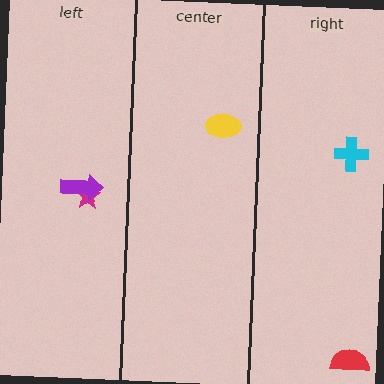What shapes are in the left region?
The magenta star, the purple arrow.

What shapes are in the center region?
The yellow ellipse.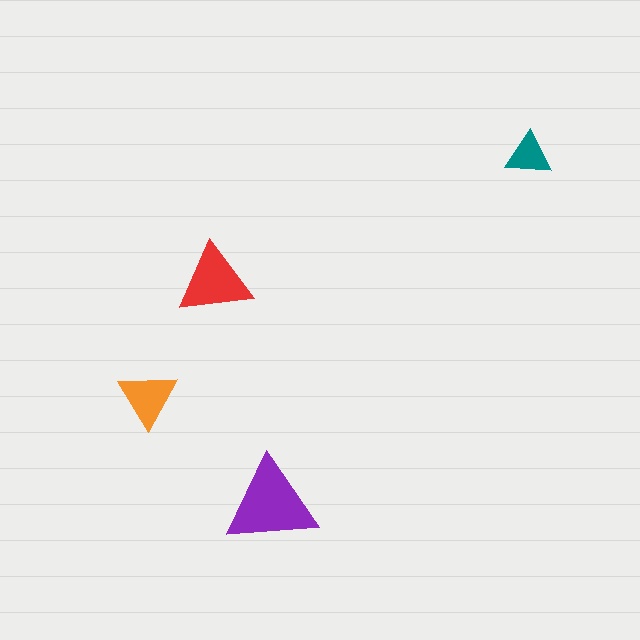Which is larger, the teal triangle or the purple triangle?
The purple one.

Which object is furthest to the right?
The teal triangle is rightmost.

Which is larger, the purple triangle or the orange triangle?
The purple one.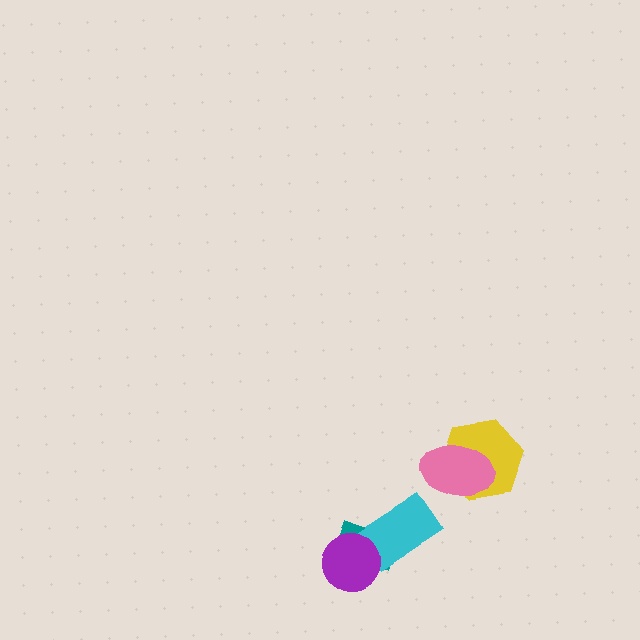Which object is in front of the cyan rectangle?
The purple circle is in front of the cyan rectangle.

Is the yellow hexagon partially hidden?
Yes, it is partially covered by another shape.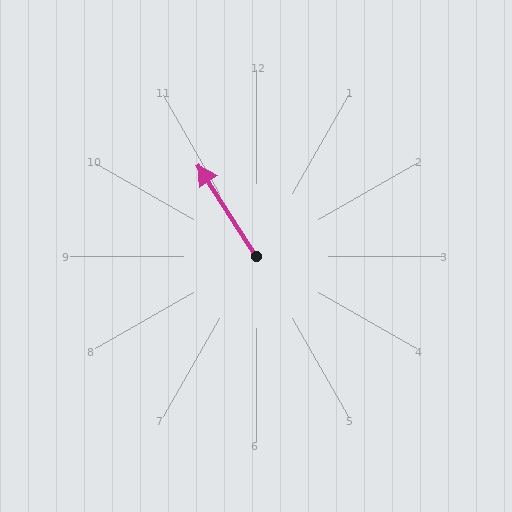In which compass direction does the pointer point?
Northwest.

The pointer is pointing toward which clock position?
Roughly 11 o'clock.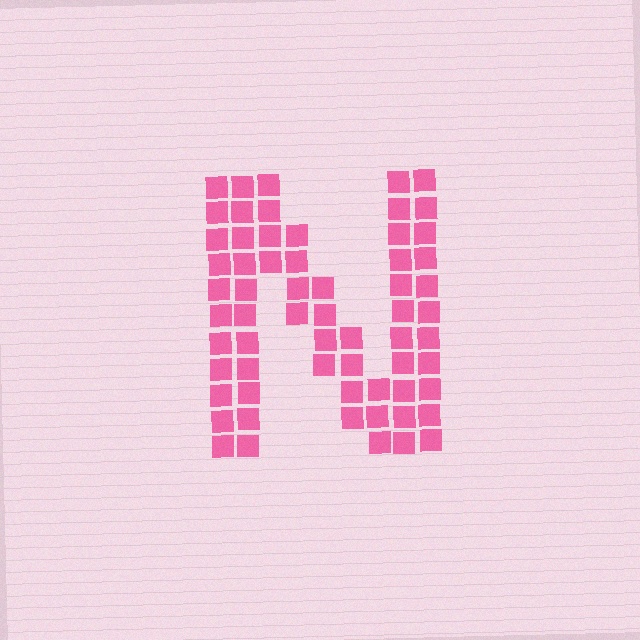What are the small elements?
The small elements are squares.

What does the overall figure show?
The overall figure shows the letter N.